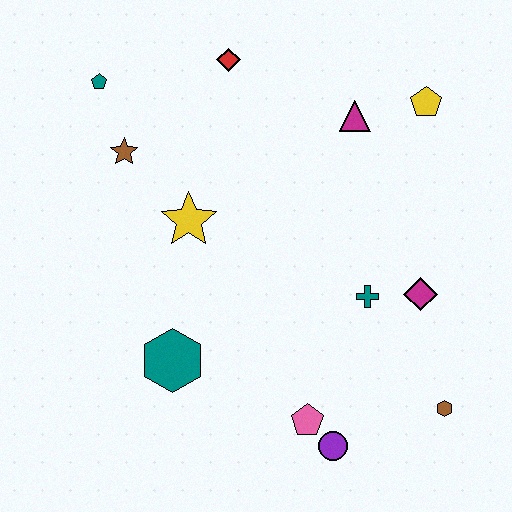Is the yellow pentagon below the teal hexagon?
No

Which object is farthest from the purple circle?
The teal pentagon is farthest from the purple circle.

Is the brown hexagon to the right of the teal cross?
Yes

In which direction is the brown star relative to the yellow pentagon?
The brown star is to the left of the yellow pentagon.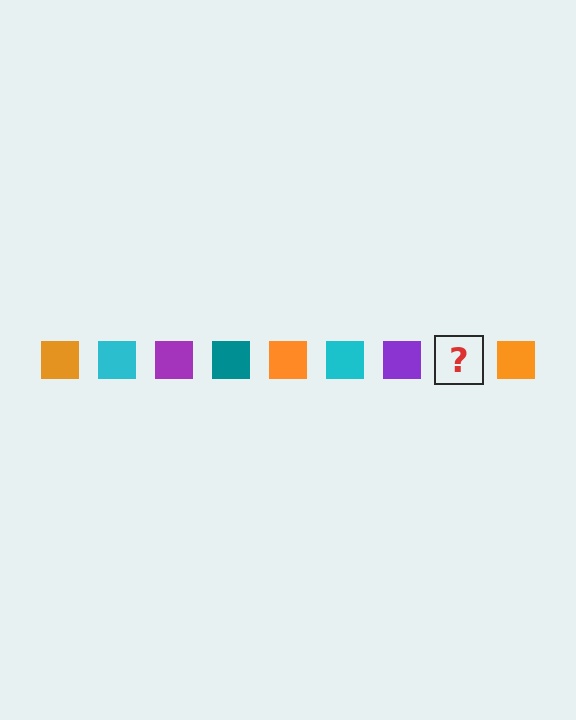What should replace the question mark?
The question mark should be replaced with a teal square.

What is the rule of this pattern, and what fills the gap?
The rule is that the pattern cycles through orange, cyan, purple, teal squares. The gap should be filled with a teal square.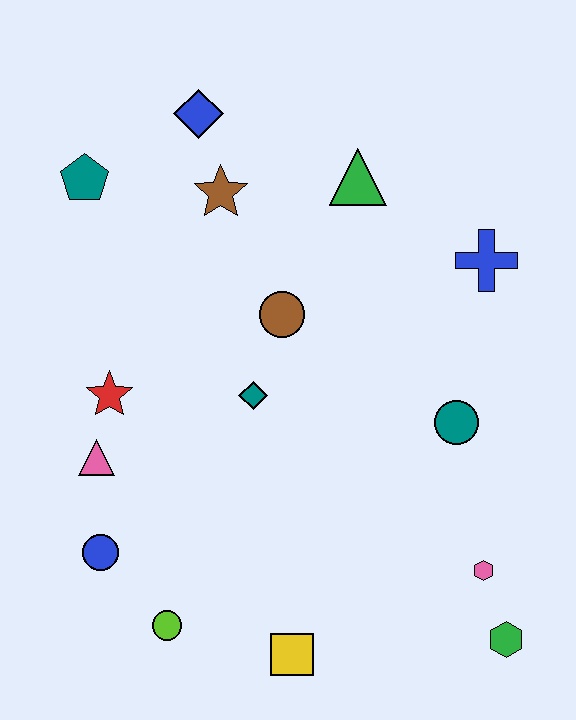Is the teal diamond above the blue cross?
No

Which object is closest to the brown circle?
The teal diamond is closest to the brown circle.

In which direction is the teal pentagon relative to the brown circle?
The teal pentagon is to the left of the brown circle.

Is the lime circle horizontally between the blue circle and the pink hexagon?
Yes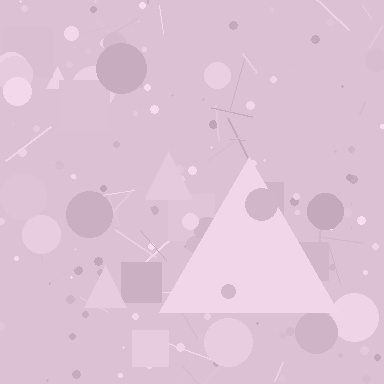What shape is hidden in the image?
A triangle is hidden in the image.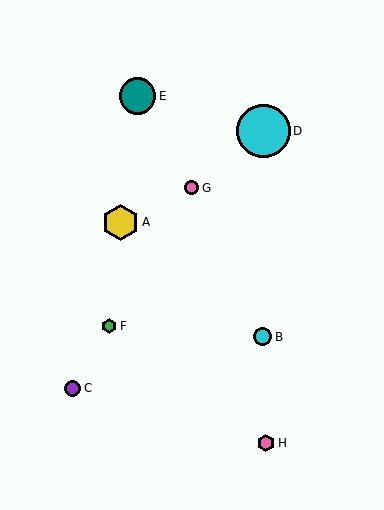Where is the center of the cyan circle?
The center of the cyan circle is at (263, 337).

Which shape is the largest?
The cyan circle (labeled D) is the largest.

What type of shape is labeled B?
Shape B is a cyan circle.